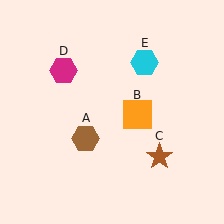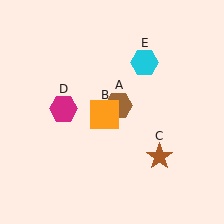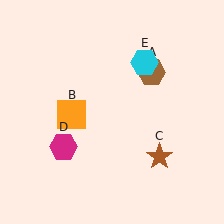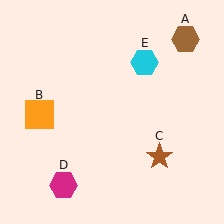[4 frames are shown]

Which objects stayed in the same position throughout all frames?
Brown star (object C) and cyan hexagon (object E) remained stationary.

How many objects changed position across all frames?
3 objects changed position: brown hexagon (object A), orange square (object B), magenta hexagon (object D).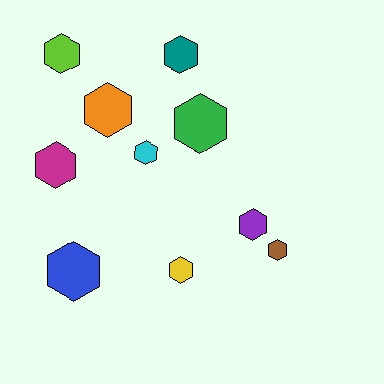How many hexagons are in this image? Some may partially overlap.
There are 10 hexagons.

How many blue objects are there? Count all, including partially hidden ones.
There is 1 blue object.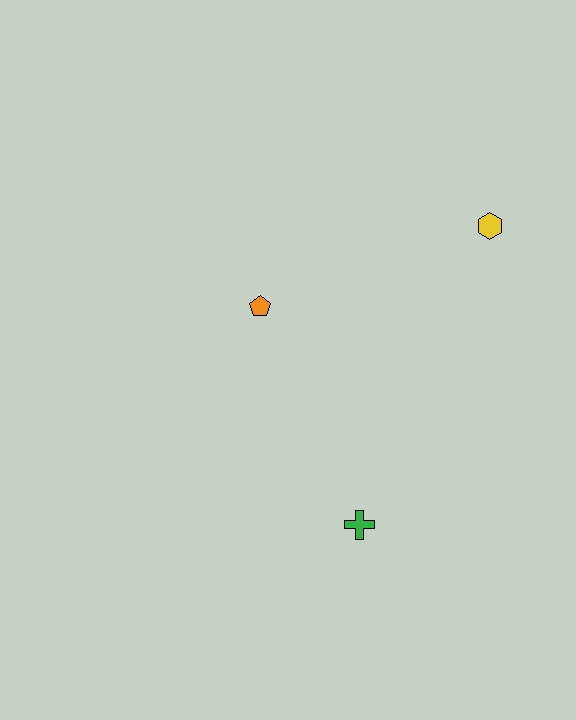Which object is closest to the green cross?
The orange pentagon is closest to the green cross.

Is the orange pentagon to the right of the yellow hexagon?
No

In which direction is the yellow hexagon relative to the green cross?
The yellow hexagon is above the green cross.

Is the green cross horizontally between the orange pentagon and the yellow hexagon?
Yes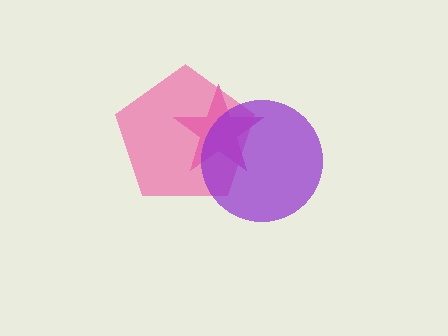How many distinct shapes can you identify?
There are 3 distinct shapes: a magenta star, a pink pentagon, a purple circle.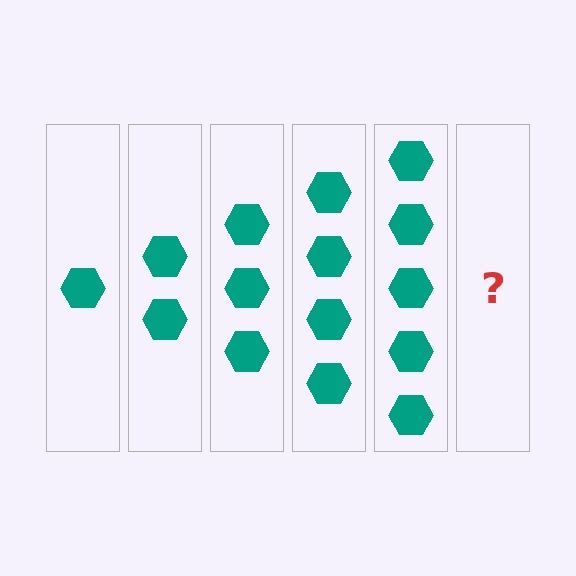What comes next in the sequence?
The next element should be 6 hexagons.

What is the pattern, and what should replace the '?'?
The pattern is that each step adds one more hexagon. The '?' should be 6 hexagons.